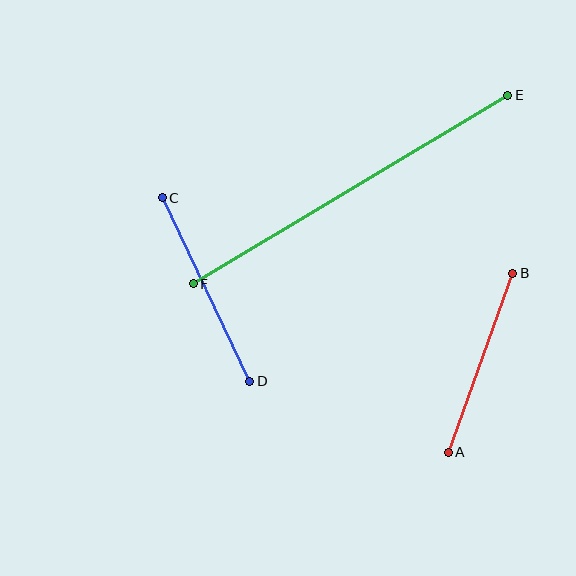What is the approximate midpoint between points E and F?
The midpoint is at approximately (350, 190) pixels.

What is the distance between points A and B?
The distance is approximately 190 pixels.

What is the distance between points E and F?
The distance is approximately 367 pixels.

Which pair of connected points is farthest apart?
Points E and F are farthest apart.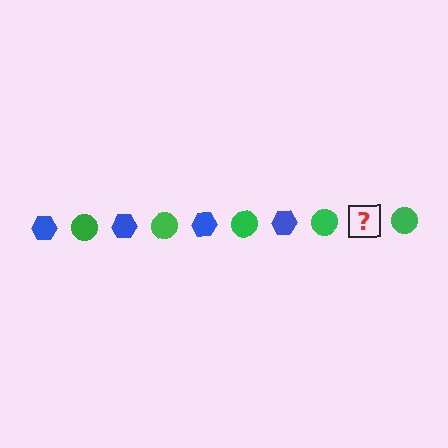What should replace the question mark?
The question mark should be replaced with a blue hexagon.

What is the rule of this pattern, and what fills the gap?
The rule is that the pattern alternates between blue hexagon and green circle. The gap should be filled with a blue hexagon.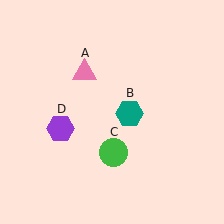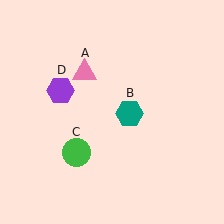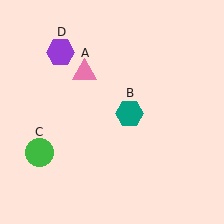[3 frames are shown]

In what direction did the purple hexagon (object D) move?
The purple hexagon (object D) moved up.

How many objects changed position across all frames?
2 objects changed position: green circle (object C), purple hexagon (object D).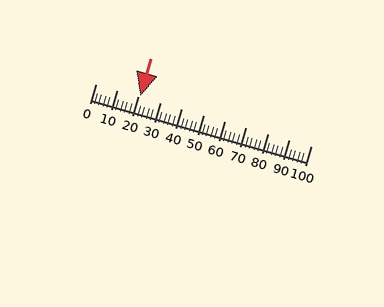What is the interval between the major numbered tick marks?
The major tick marks are spaced 10 units apart.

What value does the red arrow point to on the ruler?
The red arrow points to approximately 21.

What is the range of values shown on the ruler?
The ruler shows values from 0 to 100.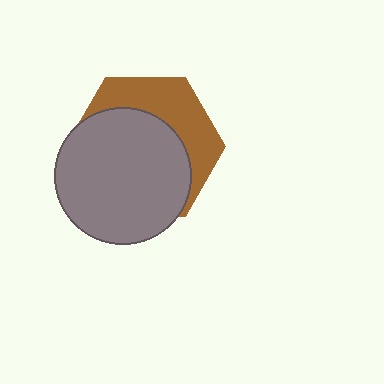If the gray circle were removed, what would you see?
You would see the complete brown hexagon.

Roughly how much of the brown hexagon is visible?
A small part of it is visible (roughly 36%).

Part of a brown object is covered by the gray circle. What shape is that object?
It is a hexagon.